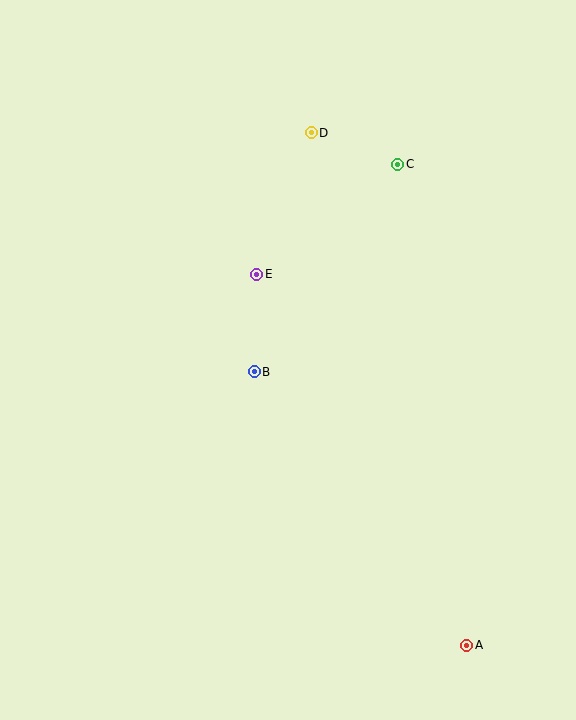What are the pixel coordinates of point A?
Point A is at (467, 645).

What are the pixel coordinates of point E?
Point E is at (257, 274).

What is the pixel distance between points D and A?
The distance between D and A is 536 pixels.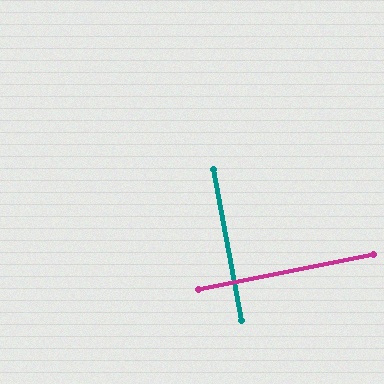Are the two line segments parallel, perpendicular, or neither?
Perpendicular — they meet at approximately 89°.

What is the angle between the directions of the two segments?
Approximately 89 degrees.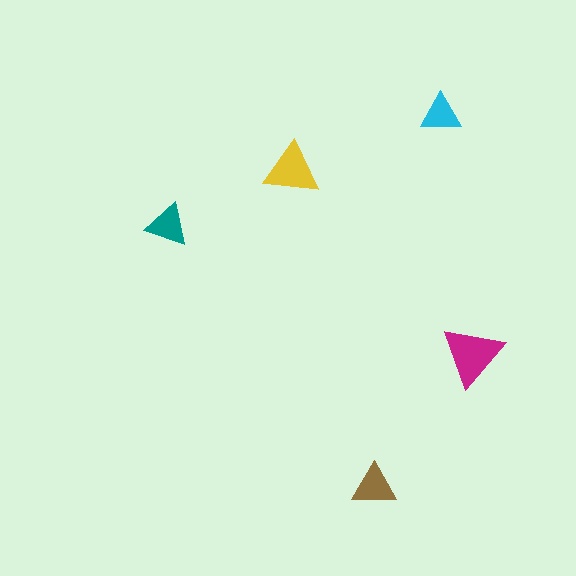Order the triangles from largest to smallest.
the magenta one, the yellow one, the brown one, the teal one, the cyan one.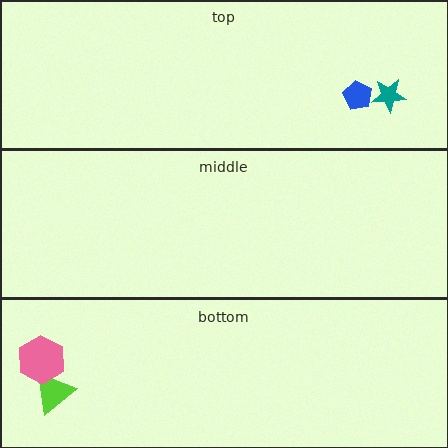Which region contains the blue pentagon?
The top region.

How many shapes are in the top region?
2.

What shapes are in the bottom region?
The lime triangle, the pink hexagon.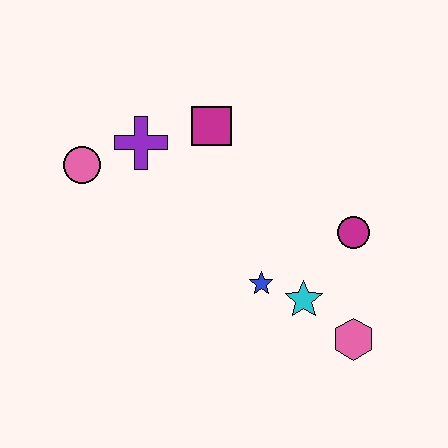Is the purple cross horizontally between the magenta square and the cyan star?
No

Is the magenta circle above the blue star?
Yes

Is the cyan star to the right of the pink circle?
Yes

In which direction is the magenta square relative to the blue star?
The magenta square is above the blue star.